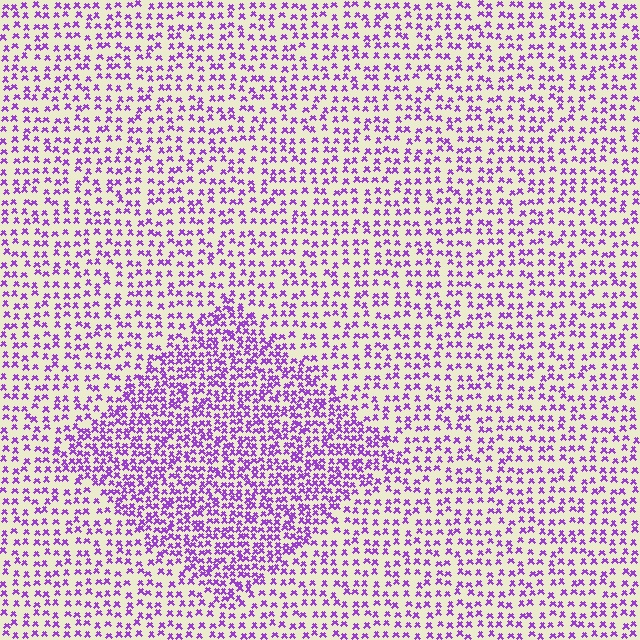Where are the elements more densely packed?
The elements are more densely packed inside the diamond boundary.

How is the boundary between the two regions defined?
The boundary is defined by a change in element density (approximately 1.8x ratio). All elements are the same color, size, and shape.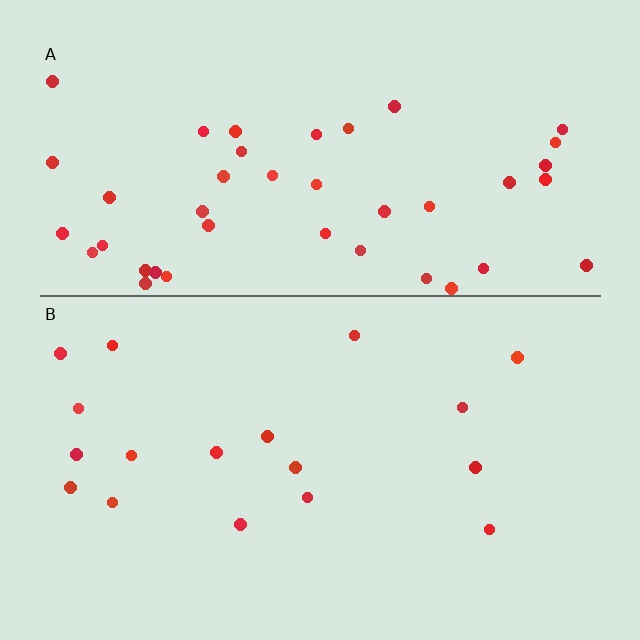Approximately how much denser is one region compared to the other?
Approximately 2.4× — region A over region B.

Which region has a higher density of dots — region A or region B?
A (the top).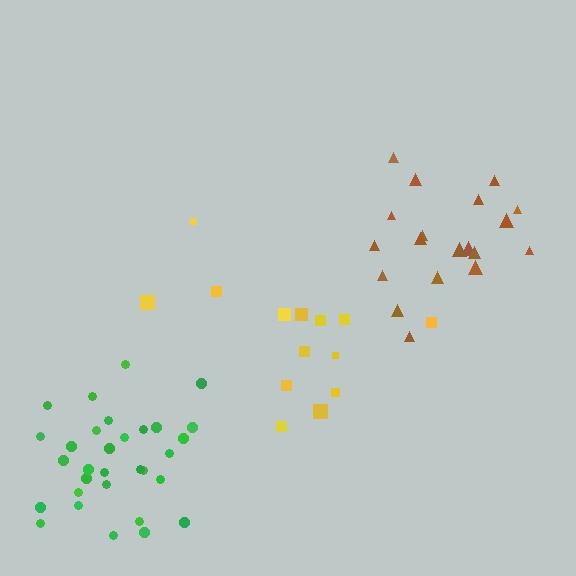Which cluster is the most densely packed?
Green.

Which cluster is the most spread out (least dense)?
Yellow.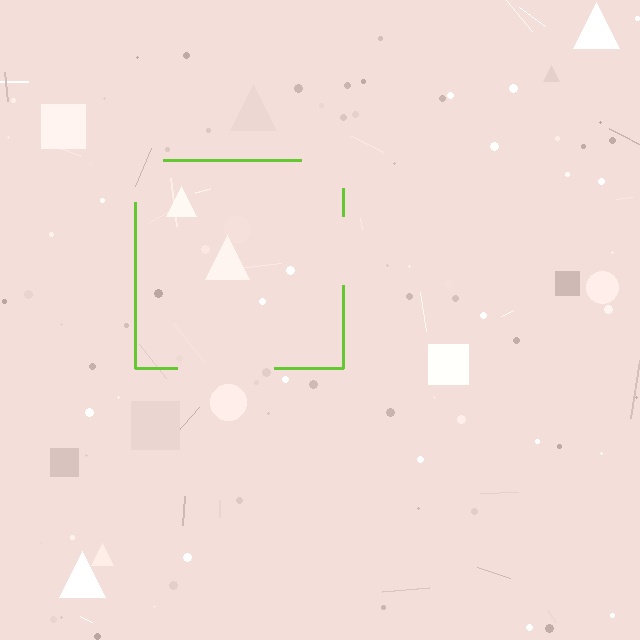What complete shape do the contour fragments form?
The contour fragments form a square.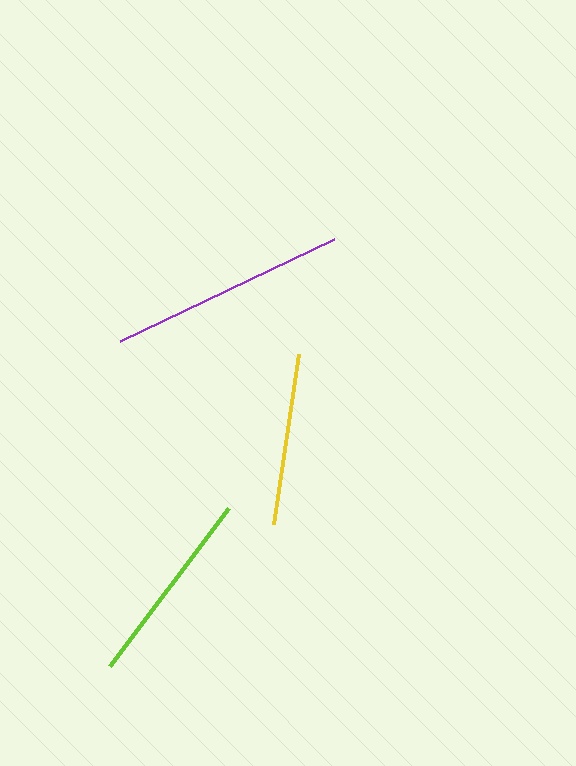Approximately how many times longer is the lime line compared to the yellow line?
The lime line is approximately 1.1 times the length of the yellow line.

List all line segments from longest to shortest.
From longest to shortest: purple, lime, yellow.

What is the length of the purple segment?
The purple segment is approximately 237 pixels long.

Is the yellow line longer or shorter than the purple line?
The purple line is longer than the yellow line.